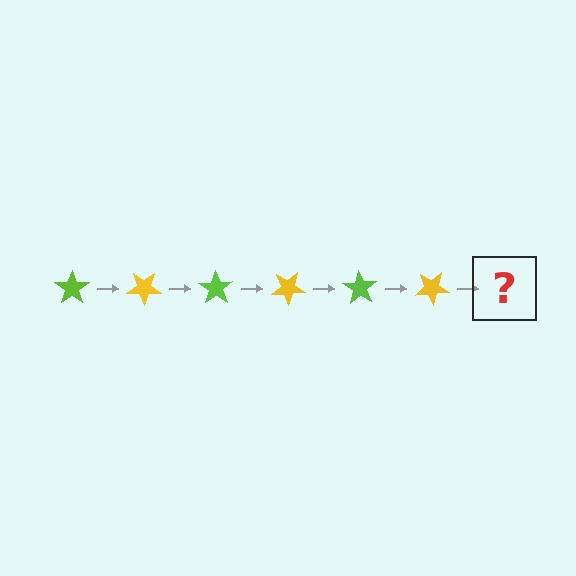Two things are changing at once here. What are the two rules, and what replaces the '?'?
The two rules are that it rotates 35 degrees each step and the color cycles through lime and yellow. The '?' should be a lime star, rotated 210 degrees from the start.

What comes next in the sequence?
The next element should be a lime star, rotated 210 degrees from the start.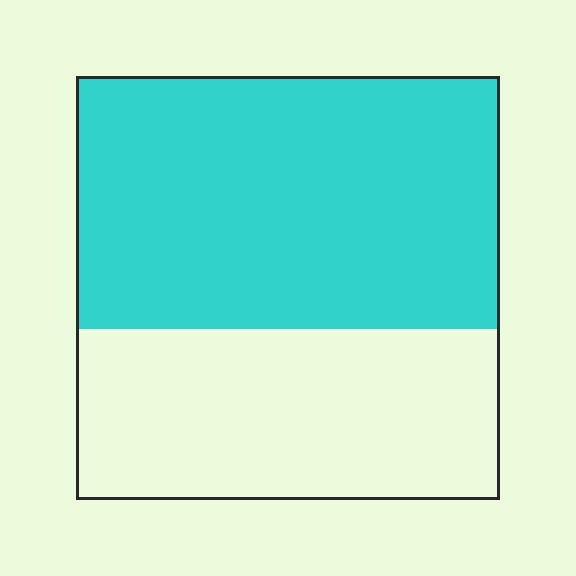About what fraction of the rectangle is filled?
About three fifths (3/5).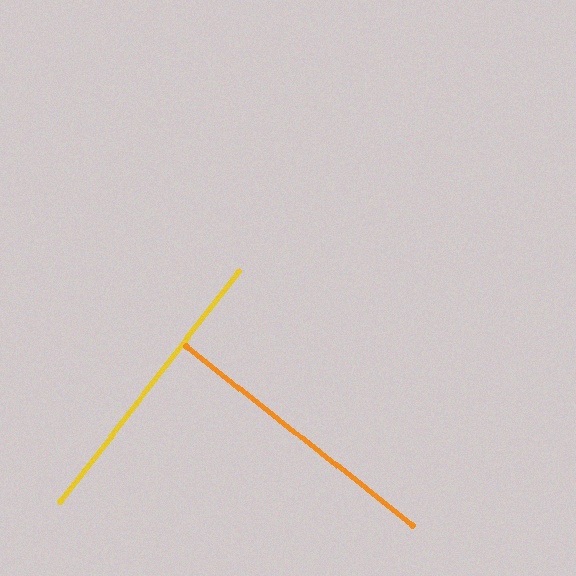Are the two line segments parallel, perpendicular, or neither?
Perpendicular — they meet at approximately 90°.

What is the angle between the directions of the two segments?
Approximately 90 degrees.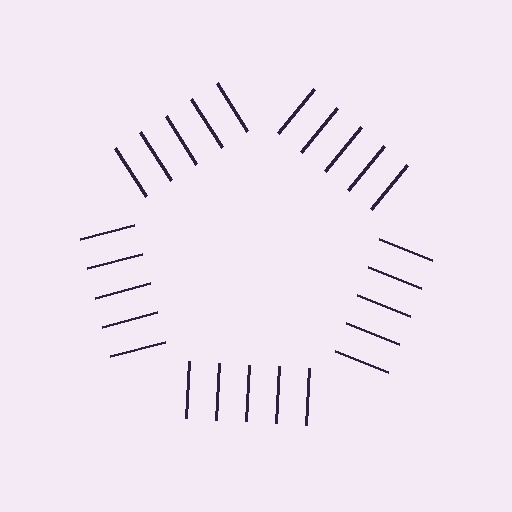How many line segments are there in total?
25 — 5 along each of the 5 edges.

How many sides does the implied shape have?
5 sides — the line-ends trace a pentagon.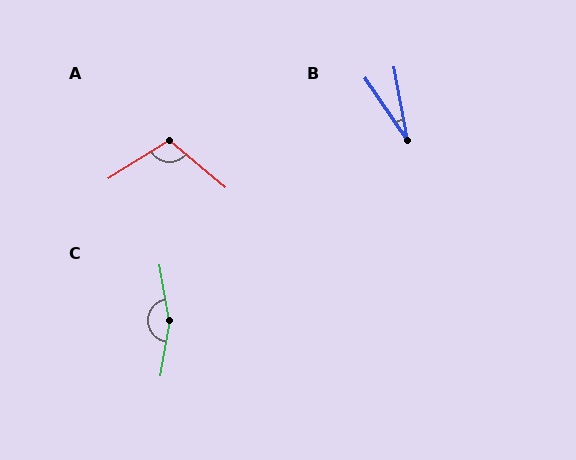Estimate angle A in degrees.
Approximately 108 degrees.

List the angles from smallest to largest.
B (24°), A (108°), C (161°).